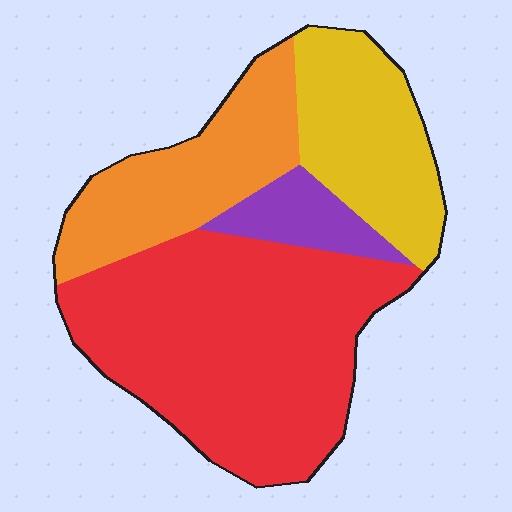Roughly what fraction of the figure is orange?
Orange takes up less than a quarter of the figure.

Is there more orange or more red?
Red.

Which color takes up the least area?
Purple, at roughly 10%.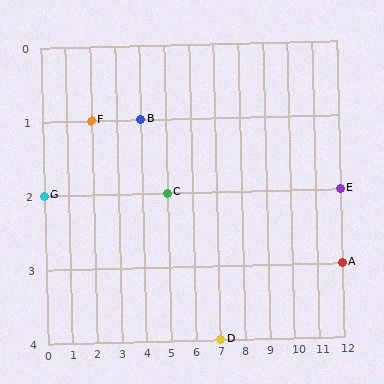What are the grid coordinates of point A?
Point A is at grid coordinates (12, 3).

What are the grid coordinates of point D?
Point D is at grid coordinates (7, 4).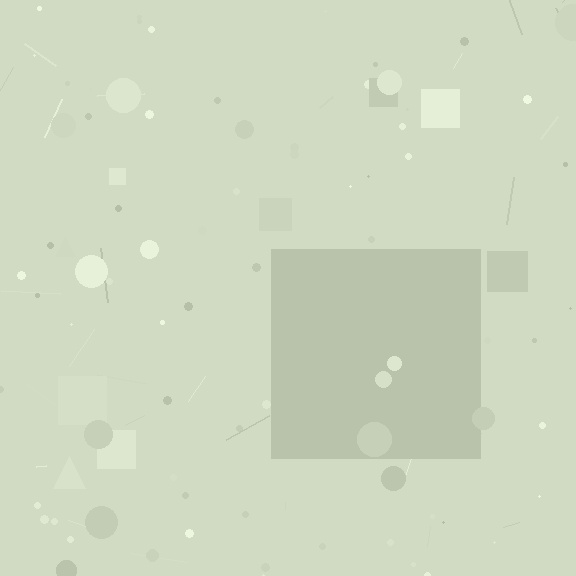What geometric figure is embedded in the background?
A square is embedded in the background.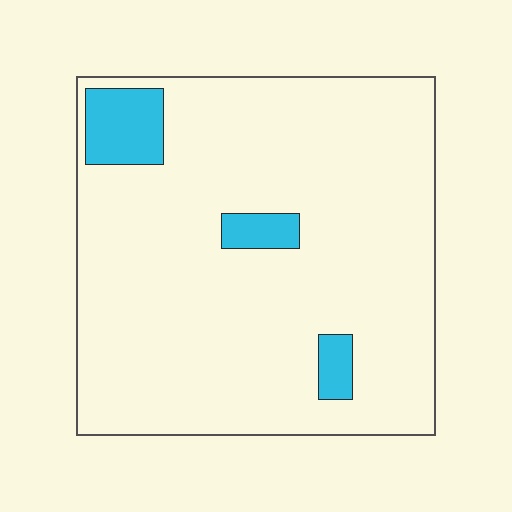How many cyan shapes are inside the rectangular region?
3.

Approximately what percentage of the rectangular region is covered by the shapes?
Approximately 10%.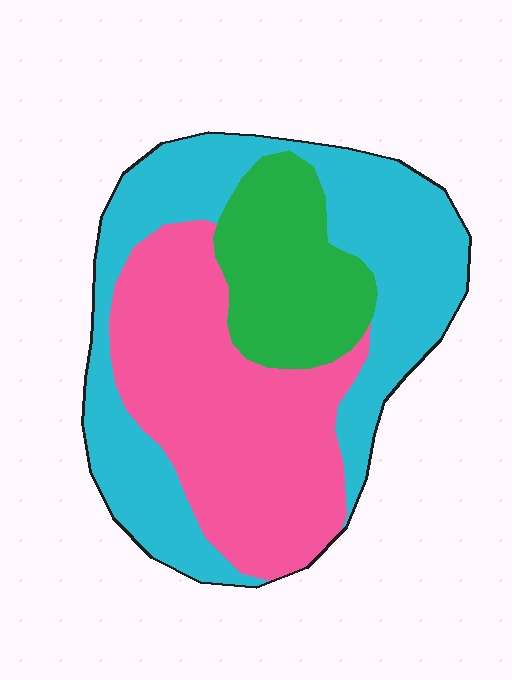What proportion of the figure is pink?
Pink covers about 40% of the figure.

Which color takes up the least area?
Green, at roughly 20%.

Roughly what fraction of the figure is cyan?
Cyan covers around 40% of the figure.